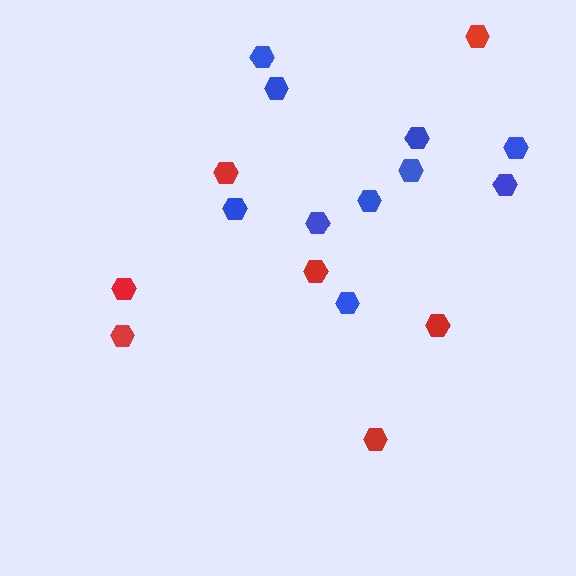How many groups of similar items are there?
There are 2 groups: one group of blue hexagons (10) and one group of red hexagons (7).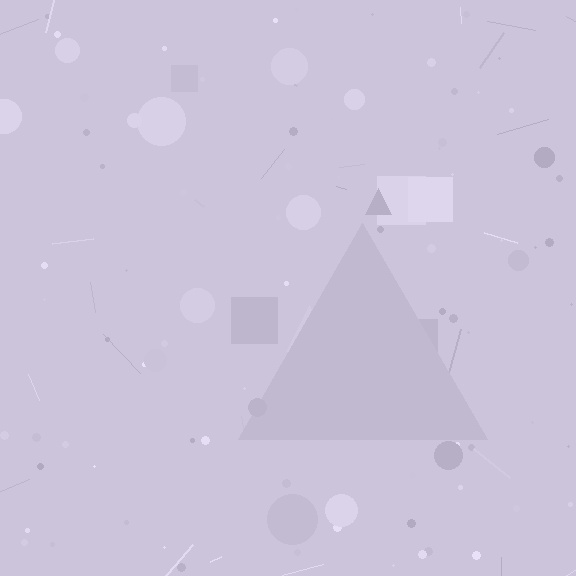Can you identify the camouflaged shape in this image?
The camouflaged shape is a triangle.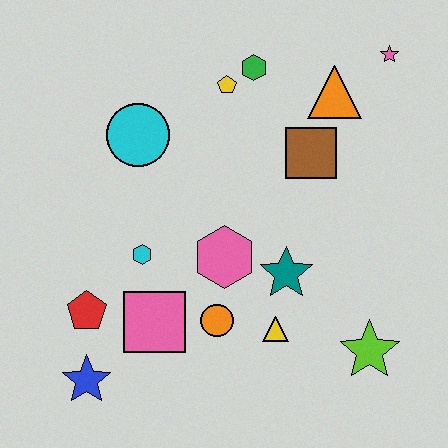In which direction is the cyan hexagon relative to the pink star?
The cyan hexagon is to the left of the pink star.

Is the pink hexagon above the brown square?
No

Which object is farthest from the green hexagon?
The blue star is farthest from the green hexagon.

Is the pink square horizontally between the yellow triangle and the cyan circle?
Yes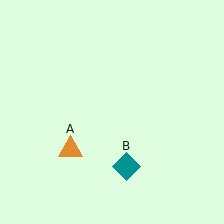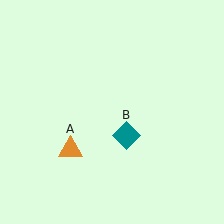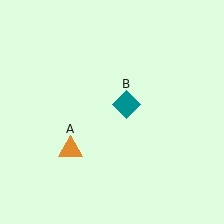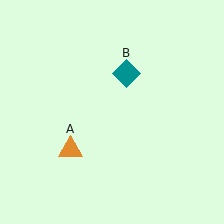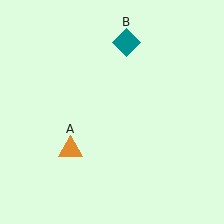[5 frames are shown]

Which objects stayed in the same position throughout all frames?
Orange triangle (object A) remained stationary.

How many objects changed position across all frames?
1 object changed position: teal diamond (object B).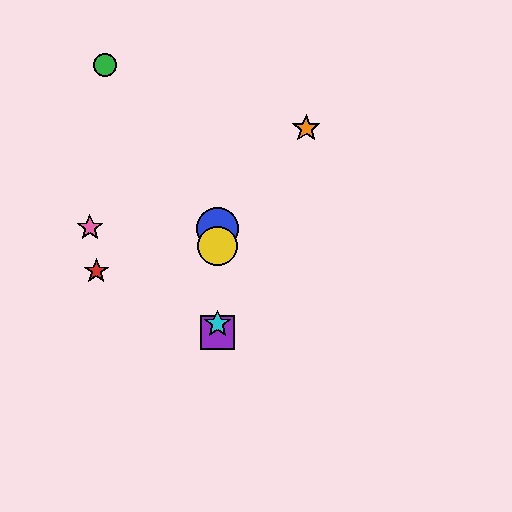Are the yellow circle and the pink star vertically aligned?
No, the yellow circle is at x≈217 and the pink star is at x≈90.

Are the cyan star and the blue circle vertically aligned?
Yes, both are at x≈217.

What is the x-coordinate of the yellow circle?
The yellow circle is at x≈217.